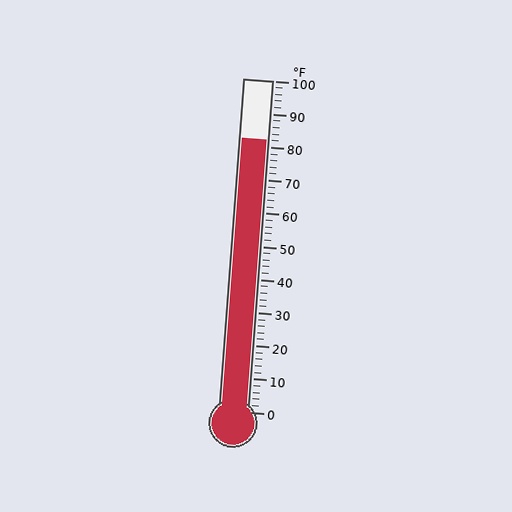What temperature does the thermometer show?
The thermometer shows approximately 82°F.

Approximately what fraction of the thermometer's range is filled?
The thermometer is filled to approximately 80% of its range.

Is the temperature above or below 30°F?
The temperature is above 30°F.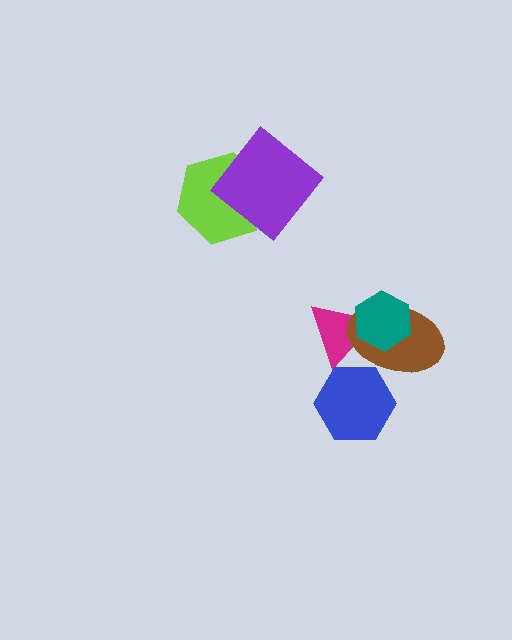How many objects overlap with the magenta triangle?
2 objects overlap with the magenta triangle.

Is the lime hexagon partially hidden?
Yes, it is partially covered by another shape.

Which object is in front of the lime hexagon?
The purple diamond is in front of the lime hexagon.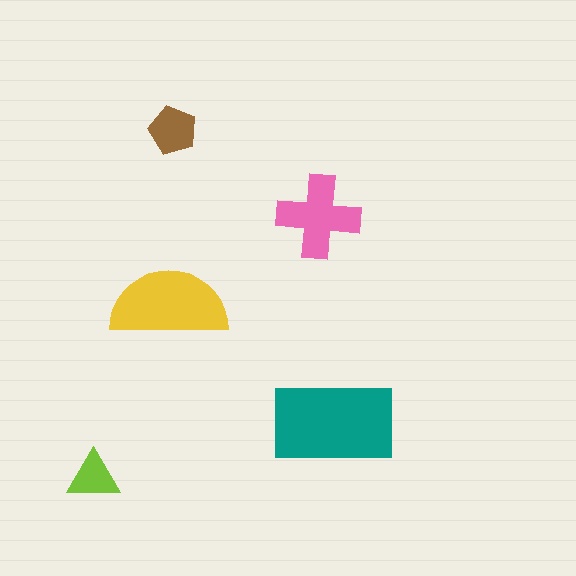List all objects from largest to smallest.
The teal rectangle, the yellow semicircle, the pink cross, the brown pentagon, the lime triangle.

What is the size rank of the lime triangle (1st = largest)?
5th.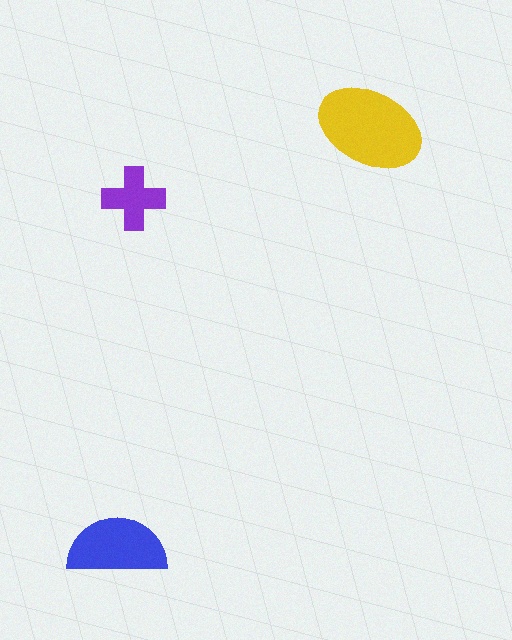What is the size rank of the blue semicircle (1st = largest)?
2nd.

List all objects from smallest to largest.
The purple cross, the blue semicircle, the yellow ellipse.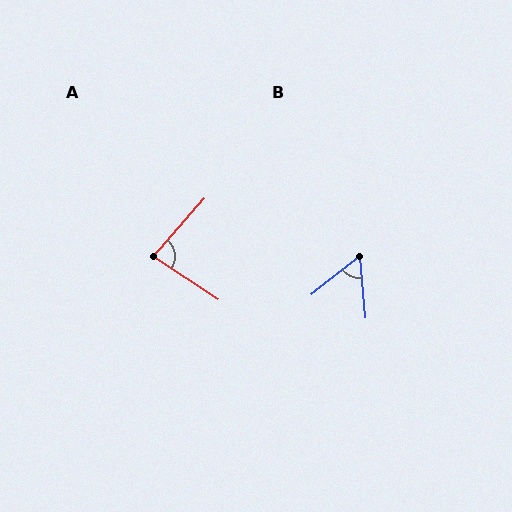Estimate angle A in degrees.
Approximately 82 degrees.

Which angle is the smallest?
B, at approximately 57 degrees.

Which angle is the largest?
A, at approximately 82 degrees.